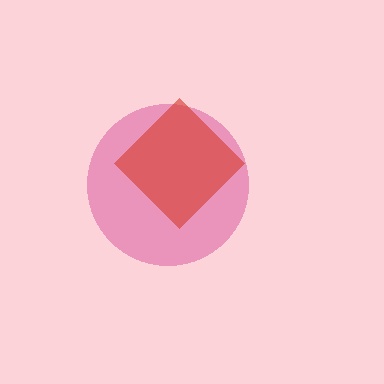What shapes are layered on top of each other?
The layered shapes are: a magenta circle, a red diamond.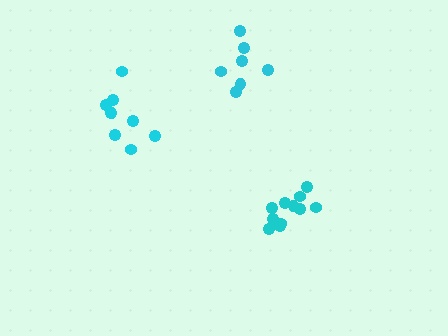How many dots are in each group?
Group 1: 11 dots, Group 2: 9 dots, Group 3: 7 dots (27 total).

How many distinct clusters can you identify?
There are 3 distinct clusters.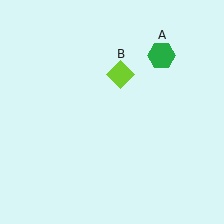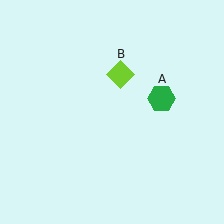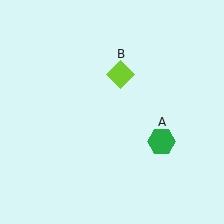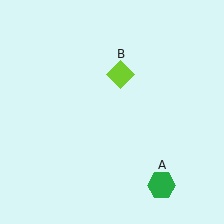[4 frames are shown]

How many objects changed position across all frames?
1 object changed position: green hexagon (object A).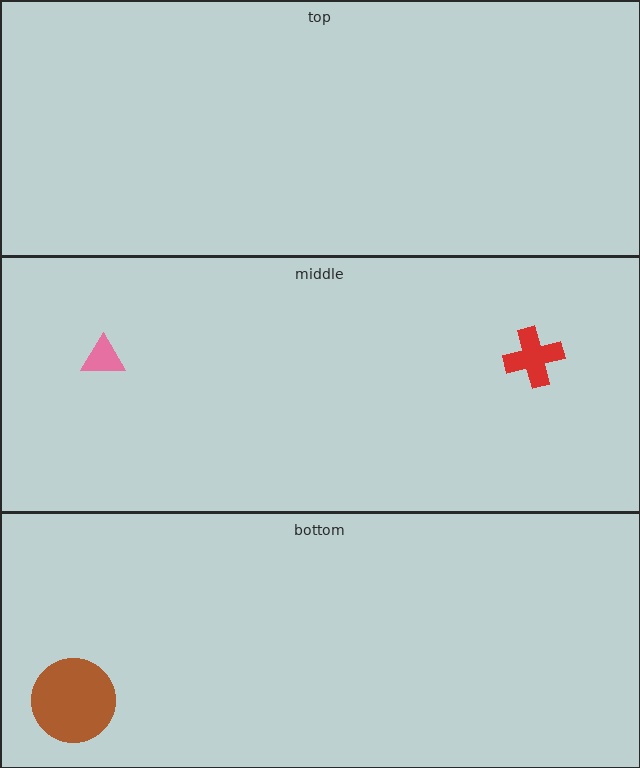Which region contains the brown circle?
The bottom region.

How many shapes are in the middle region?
2.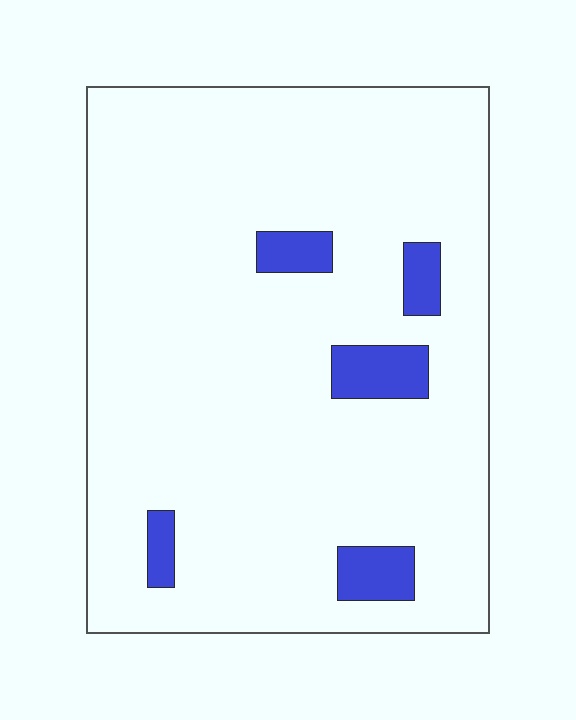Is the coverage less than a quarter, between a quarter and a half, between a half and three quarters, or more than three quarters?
Less than a quarter.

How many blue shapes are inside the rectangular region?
5.